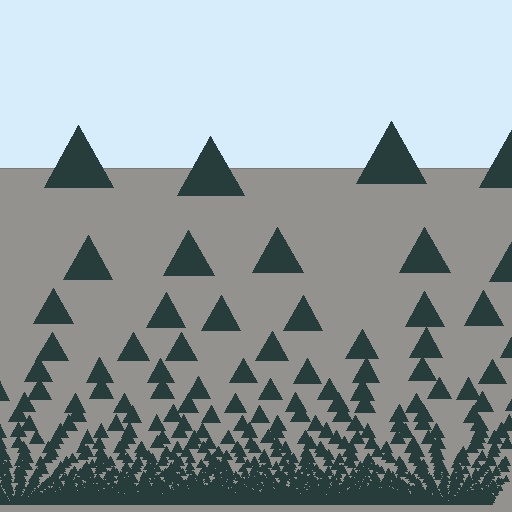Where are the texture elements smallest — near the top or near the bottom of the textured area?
Near the bottom.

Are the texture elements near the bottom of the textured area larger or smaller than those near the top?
Smaller. The gradient is inverted — elements near the bottom are smaller and denser.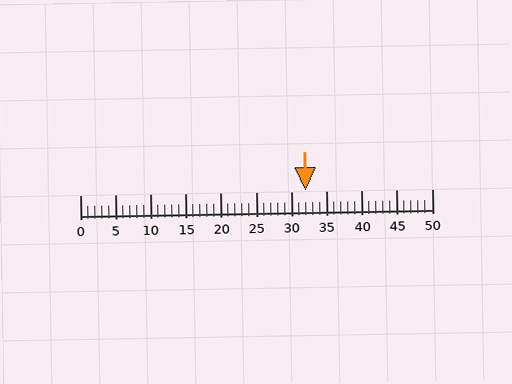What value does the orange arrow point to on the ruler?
The orange arrow points to approximately 32.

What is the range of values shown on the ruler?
The ruler shows values from 0 to 50.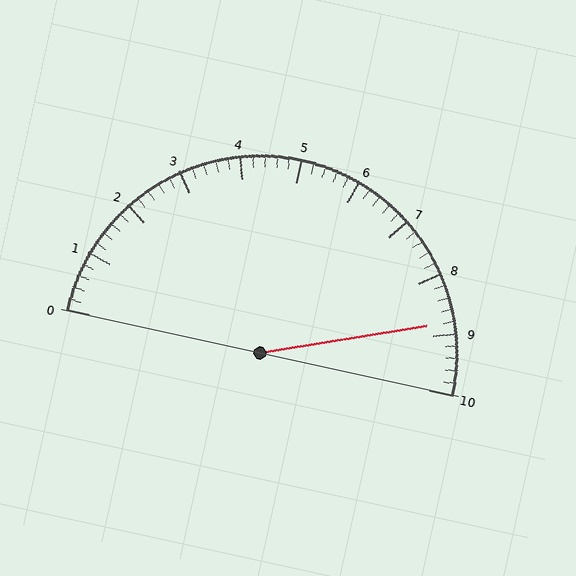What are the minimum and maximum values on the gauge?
The gauge ranges from 0 to 10.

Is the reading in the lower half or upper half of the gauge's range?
The reading is in the upper half of the range (0 to 10).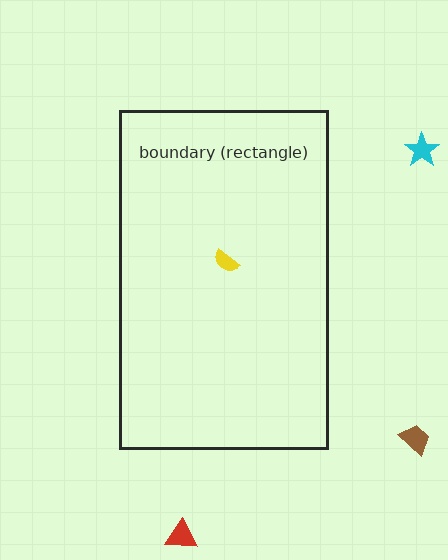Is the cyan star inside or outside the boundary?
Outside.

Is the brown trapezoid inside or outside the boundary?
Outside.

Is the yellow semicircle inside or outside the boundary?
Inside.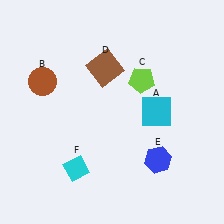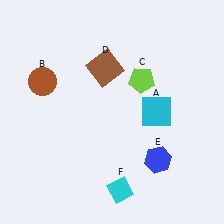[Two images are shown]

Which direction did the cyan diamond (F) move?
The cyan diamond (F) moved right.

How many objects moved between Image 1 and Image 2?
1 object moved between the two images.